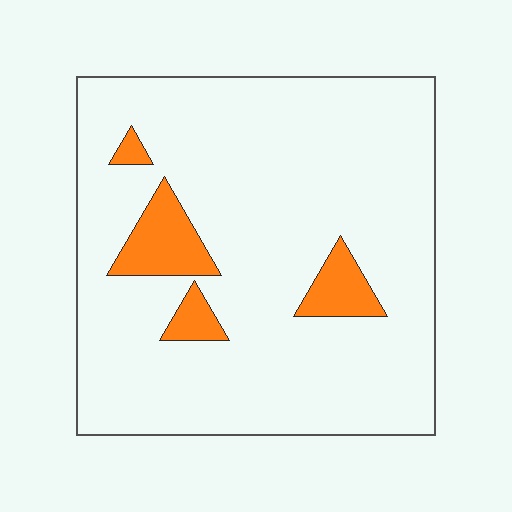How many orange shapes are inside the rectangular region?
4.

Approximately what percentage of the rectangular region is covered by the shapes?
Approximately 10%.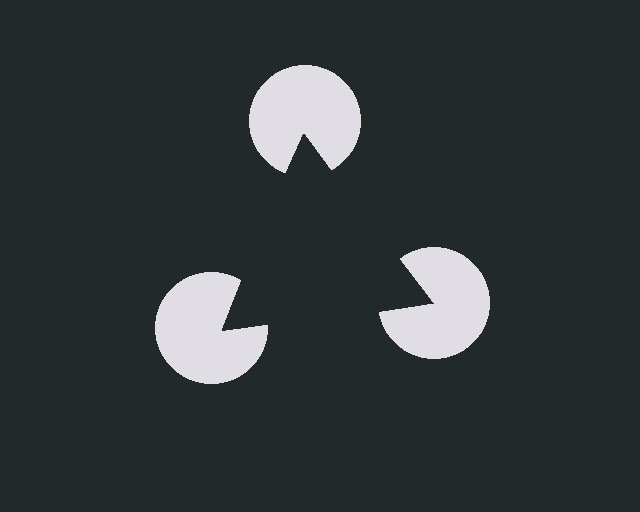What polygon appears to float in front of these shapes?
An illusory triangle — its edges are inferred from the aligned wedge cuts in the pac-man discs, not physically drawn.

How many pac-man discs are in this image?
There are 3 — one at each vertex of the illusory triangle.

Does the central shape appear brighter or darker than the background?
It typically appears slightly darker than the background, even though no actual brightness change is drawn.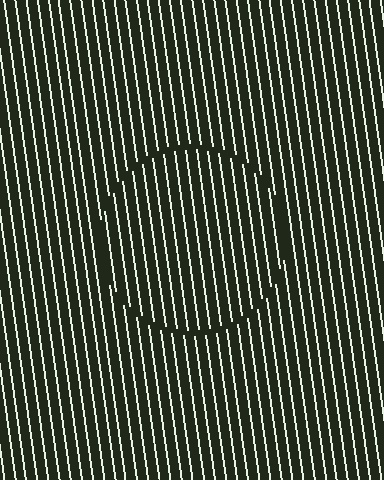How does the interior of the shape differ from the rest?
The interior of the shape contains the same grating, shifted by half a period — the contour is defined by the phase discontinuity where line-ends from the inner and outer gratings abut.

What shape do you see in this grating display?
An illusory circle. The interior of the shape contains the same grating, shifted by half a period — the contour is defined by the phase discontinuity where line-ends from the inner and outer gratings abut.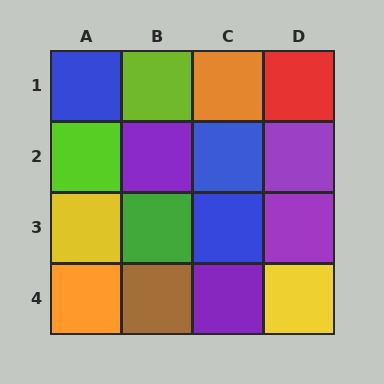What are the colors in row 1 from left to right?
Blue, lime, orange, red.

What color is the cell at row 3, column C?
Blue.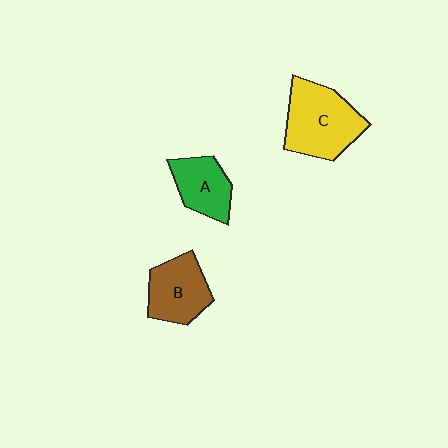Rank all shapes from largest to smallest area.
From largest to smallest: C (yellow), B (brown), A (green).